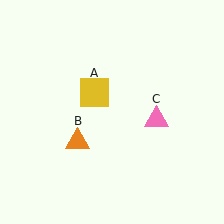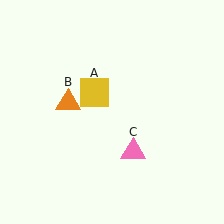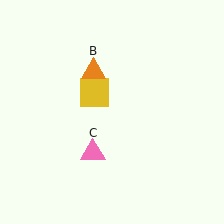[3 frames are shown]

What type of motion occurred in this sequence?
The orange triangle (object B), pink triangle (object C) rotated clockwise around the center of the scene.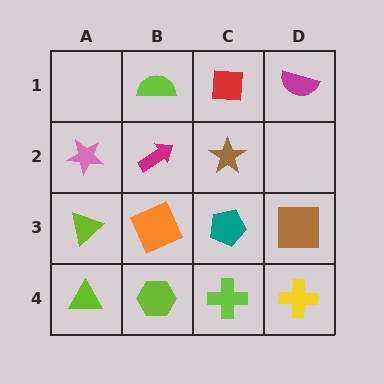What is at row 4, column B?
A lime hexagon.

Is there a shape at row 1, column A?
No, that cell is empty.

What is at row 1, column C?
A red square.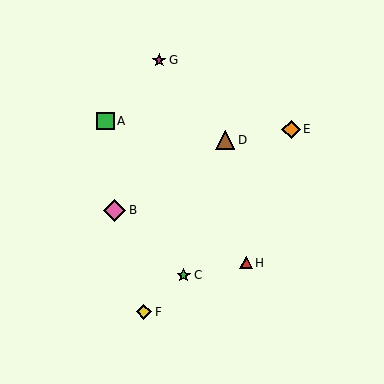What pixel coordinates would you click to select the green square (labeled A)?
Click at (105, 121) to select the green square A.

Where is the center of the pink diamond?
The center of the pink diamond is at (115, 210).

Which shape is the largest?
The pink diamond (labeled B) is the largest.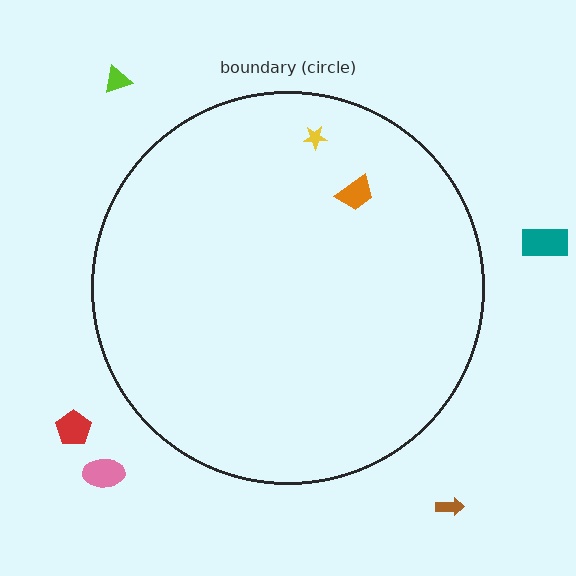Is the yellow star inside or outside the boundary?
Inside.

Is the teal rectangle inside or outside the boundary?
Outside.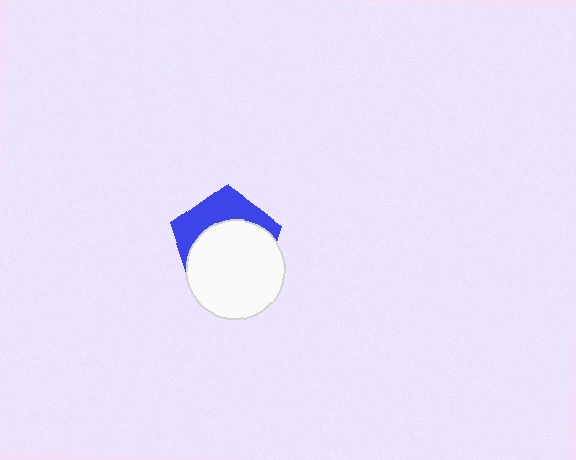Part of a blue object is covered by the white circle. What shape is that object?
It is a pentagon.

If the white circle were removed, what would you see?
You would see the complete blue pentagon.